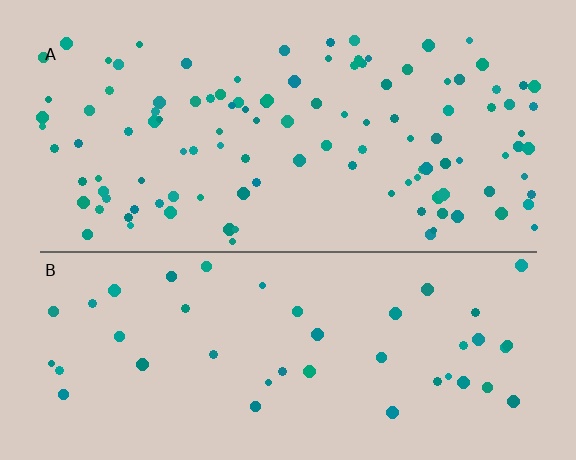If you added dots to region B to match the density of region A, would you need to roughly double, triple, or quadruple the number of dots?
Approximately triple.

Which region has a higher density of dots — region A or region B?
A (the top).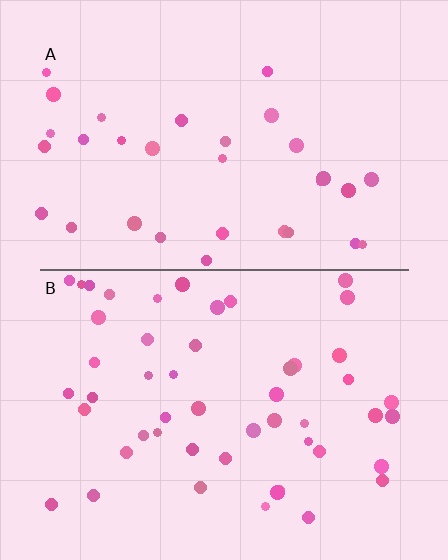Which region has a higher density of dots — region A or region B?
B (the bottom).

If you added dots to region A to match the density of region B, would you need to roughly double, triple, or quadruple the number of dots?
Approximately double.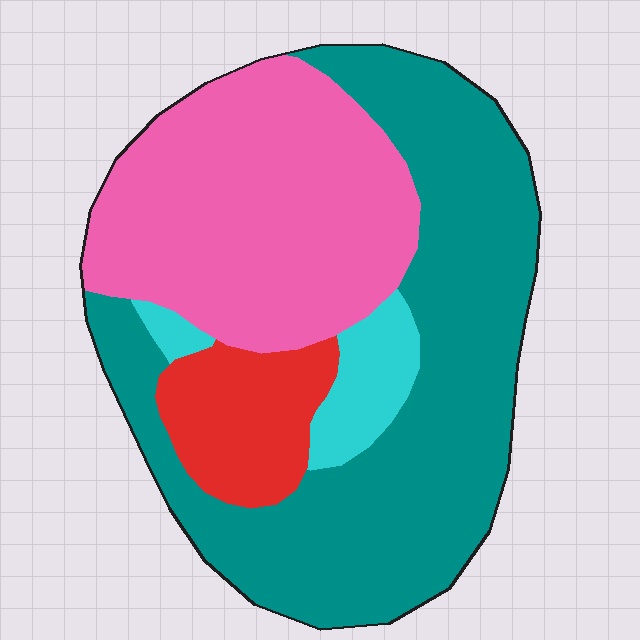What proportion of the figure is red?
Red takes up about one tenth (1/10) of the figure.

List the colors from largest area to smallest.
From largest to smallest: teal, pink, red, cyan.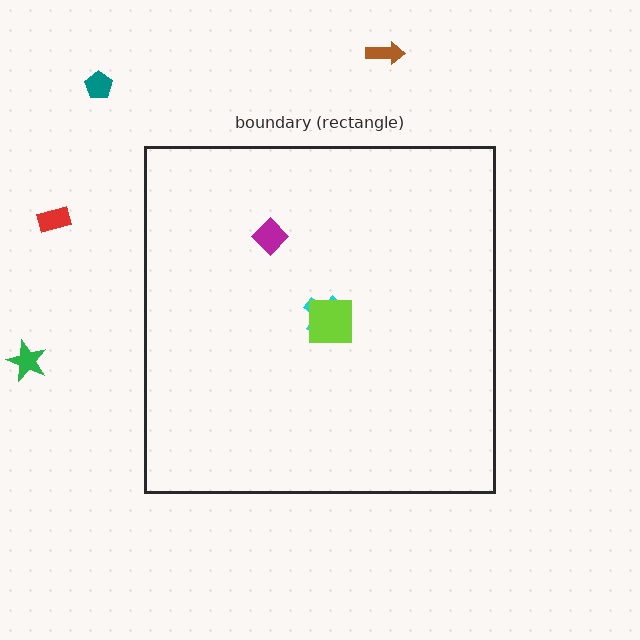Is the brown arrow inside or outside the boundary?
Outside.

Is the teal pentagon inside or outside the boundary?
Outside.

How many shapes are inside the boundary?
3 inside, 4 outside.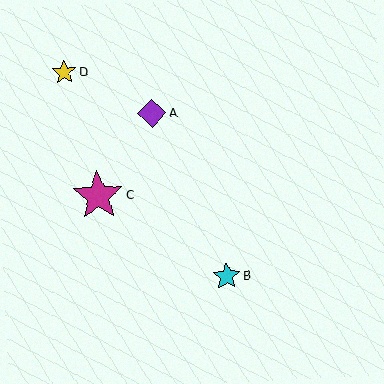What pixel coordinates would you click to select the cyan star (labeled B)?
Click at (227, 276) to select the cyan star B.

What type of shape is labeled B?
Shape B is a cyan star.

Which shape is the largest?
The magenta star (labeled C) is the largest.